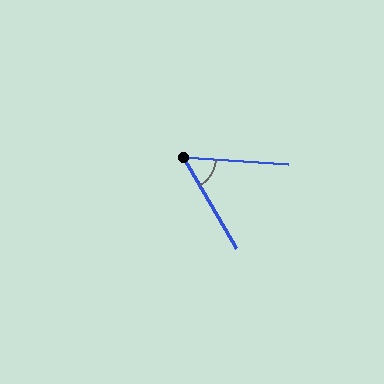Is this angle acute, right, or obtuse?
It is acute.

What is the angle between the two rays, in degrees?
Approximately 56 degrees.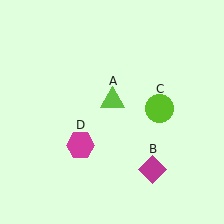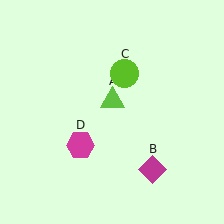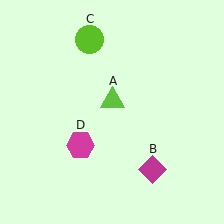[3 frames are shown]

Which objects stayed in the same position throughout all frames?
Lime triangle (object A) and magenta diamond (object B) and magenta hexagon (object D) remained stationary.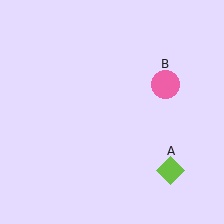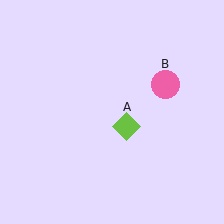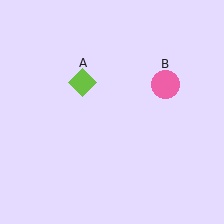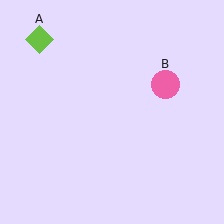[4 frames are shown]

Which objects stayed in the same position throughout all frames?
Pink circle (object B) remained stationary.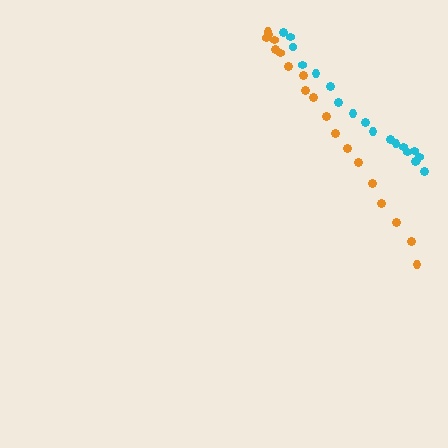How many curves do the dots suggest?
There are 2 distinct paths.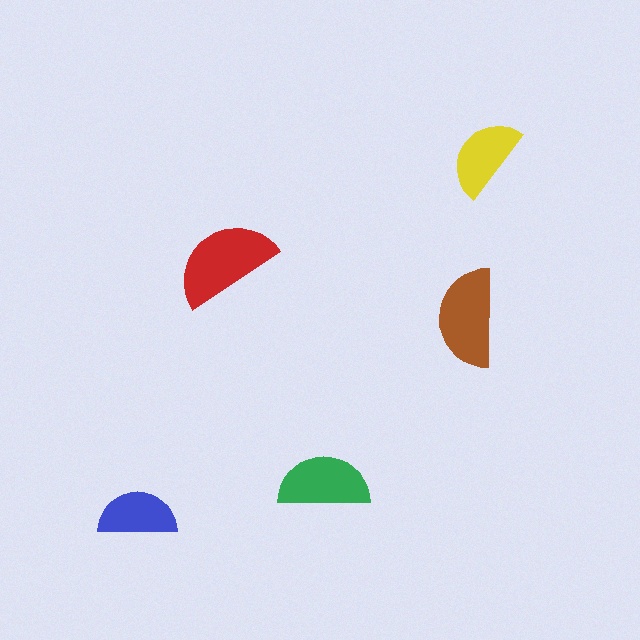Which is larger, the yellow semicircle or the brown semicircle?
The brown one.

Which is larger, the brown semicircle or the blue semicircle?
The brown one.